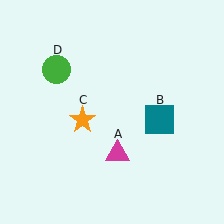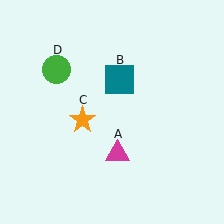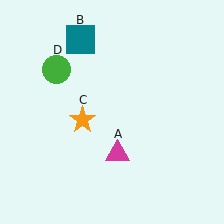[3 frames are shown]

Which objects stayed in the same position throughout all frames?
Magenta triangle (object A) and orange star (object C) and green circle (object D) remained stationary.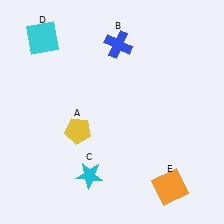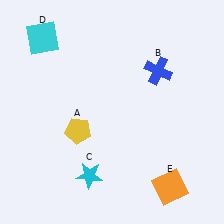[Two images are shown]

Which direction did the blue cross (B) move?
The blue cross (B) moved right.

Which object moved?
The blue cross (B) moved right.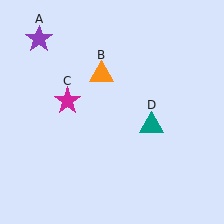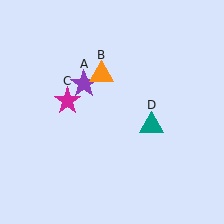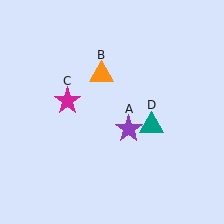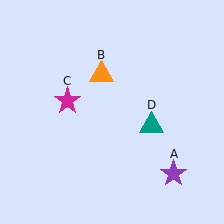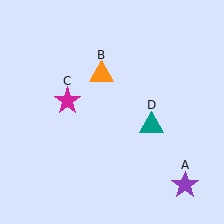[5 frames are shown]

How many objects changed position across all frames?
1 object changed position: purple star (object A).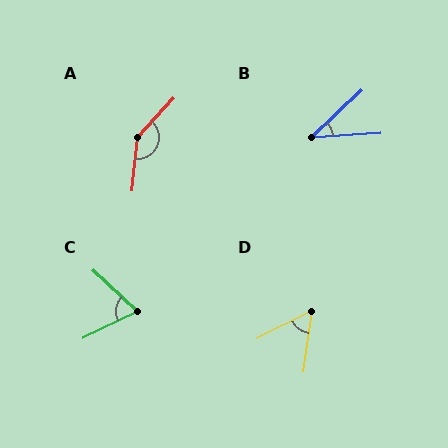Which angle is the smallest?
B, at approximately 40 degrees.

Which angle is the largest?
A, at approximately 143 degrees.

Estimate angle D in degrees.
Approximately 56 degrees.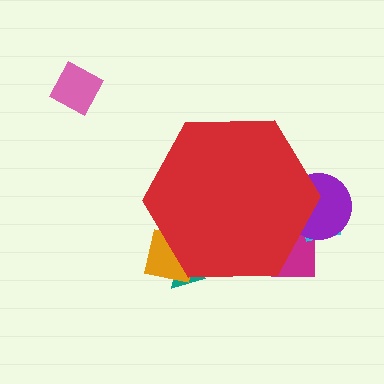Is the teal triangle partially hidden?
Yes, the teal triangle is partially hidden behind the red hexagon.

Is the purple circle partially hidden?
Yes, the purple circle is partially hidden behind the red hexagon.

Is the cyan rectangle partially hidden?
Yes, the cyan rectangle is partially hidden behind the red hexagon.